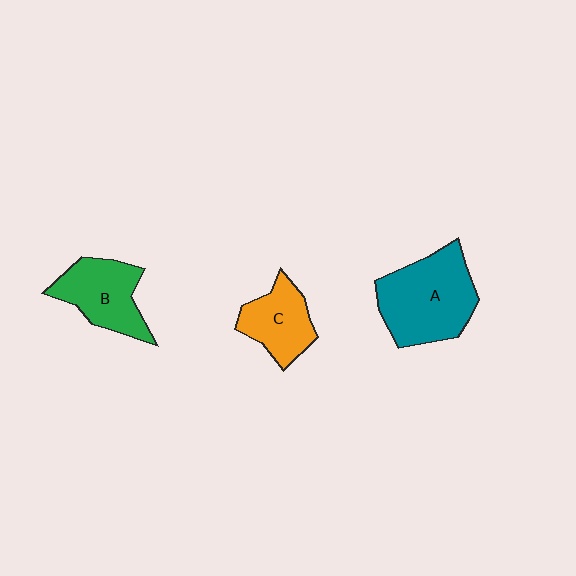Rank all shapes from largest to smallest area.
From largest to smallest: A (teal), B (green), C (orange).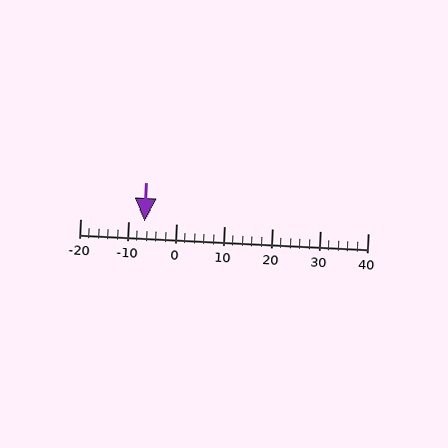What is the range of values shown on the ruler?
The ruler shows values from -20 to 40.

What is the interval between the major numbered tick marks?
The major tick marks are spaced 10 units apart.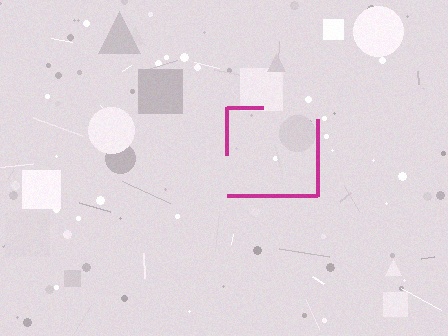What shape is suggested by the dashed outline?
The dashed outline suggests a square.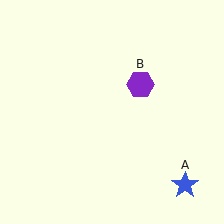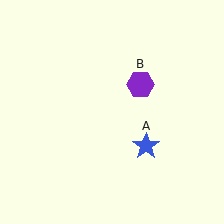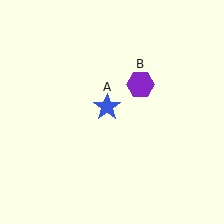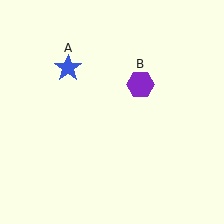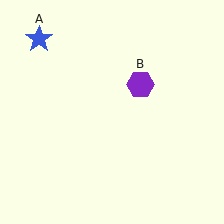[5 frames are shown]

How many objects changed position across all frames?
1 object changed position: blue star (object A).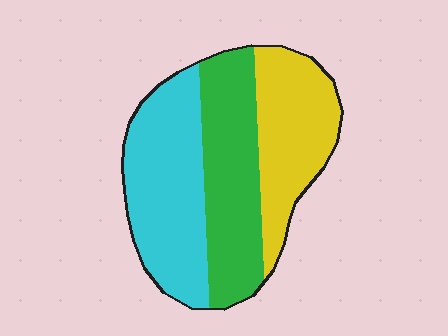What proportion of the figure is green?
Green covers 33% of the figure.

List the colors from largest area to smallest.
From largest to smallest: cyan, green, yellow.